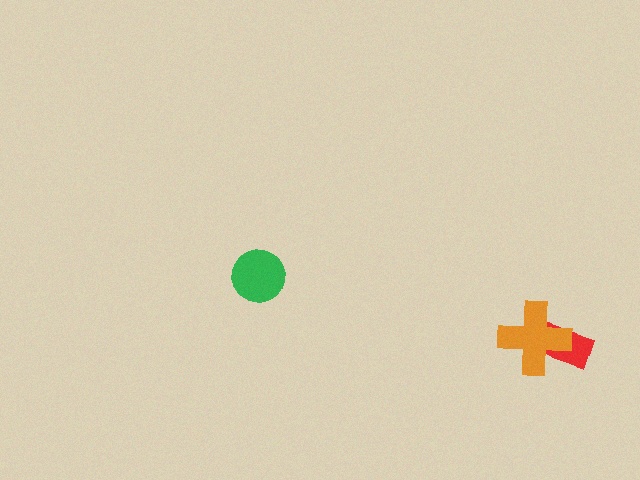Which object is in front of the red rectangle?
The orange cross is in front of the red rectangle.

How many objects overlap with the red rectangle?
1 object overlaps with the red rectangle.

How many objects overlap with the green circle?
0 objects overlap with the green circle.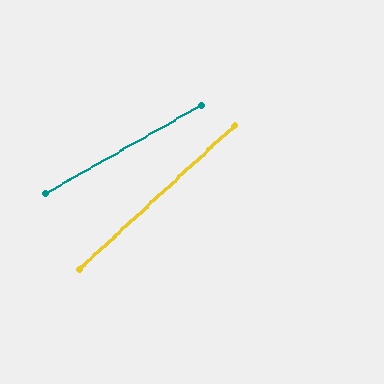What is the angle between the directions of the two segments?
Approximately 13 degrees.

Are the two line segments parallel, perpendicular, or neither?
Neither parallel nor perpendicular — they differ by about 13°.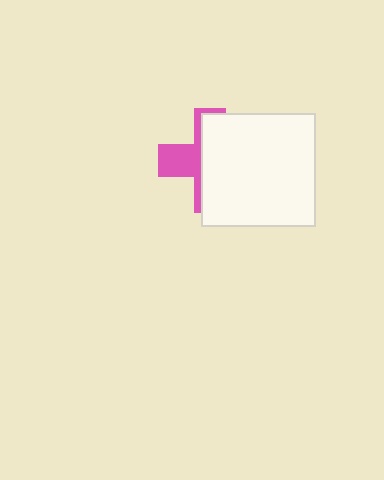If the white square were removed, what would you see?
You would see the complete pink cross.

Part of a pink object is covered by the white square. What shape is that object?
It is a cross.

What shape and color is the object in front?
The object in front is a white square.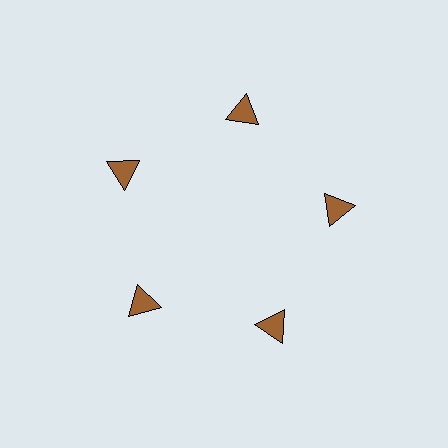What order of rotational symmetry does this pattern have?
This pattern has 5-fold rotational symmetry.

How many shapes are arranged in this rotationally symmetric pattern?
There are 5 shapes, arranged in 5 groups of 1.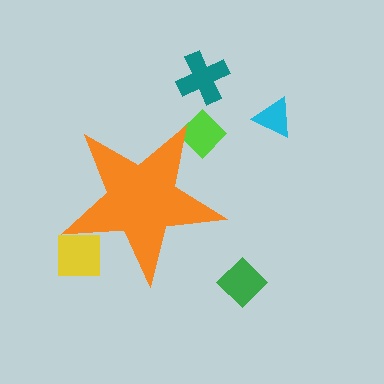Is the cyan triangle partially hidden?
No, the cyan triangle is fully visible.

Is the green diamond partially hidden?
No, the green diamond is fully visible.